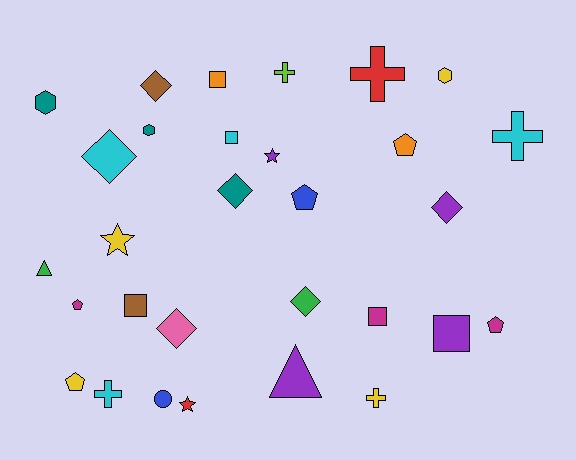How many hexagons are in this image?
There are 3 hexagons.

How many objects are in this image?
There are 30 objects.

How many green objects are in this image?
There are 2 green objects.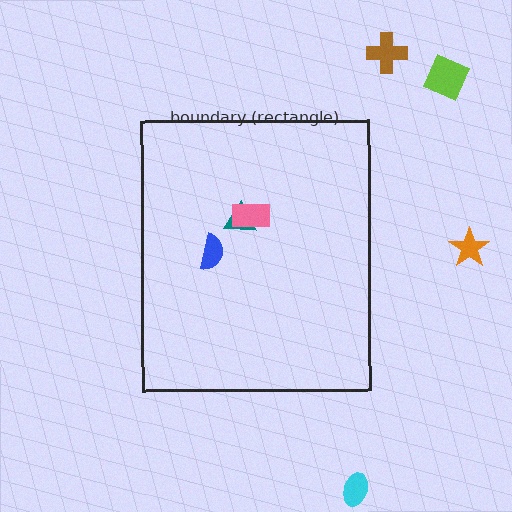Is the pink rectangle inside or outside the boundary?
Inside.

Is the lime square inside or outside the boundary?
Outside.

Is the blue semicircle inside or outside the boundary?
Inside.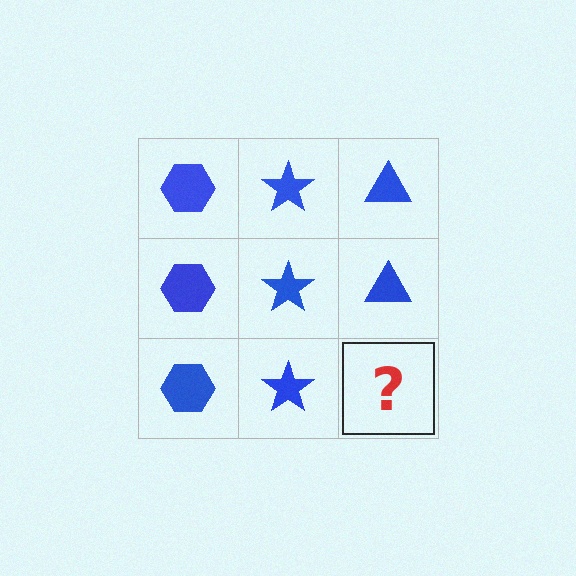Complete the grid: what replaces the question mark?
The question mark should be replaced with a blue triangle.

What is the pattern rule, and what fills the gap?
The rule is that each column has a consistent shape. The gap should be filled with a blue triangle.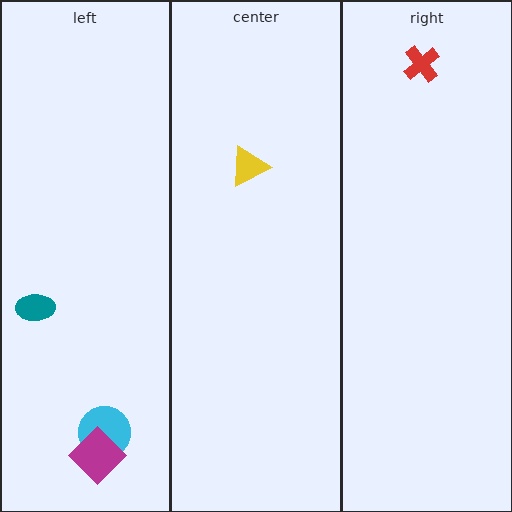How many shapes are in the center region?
1.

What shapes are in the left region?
The teal ellipse, the cyan circle, the magenta diamond.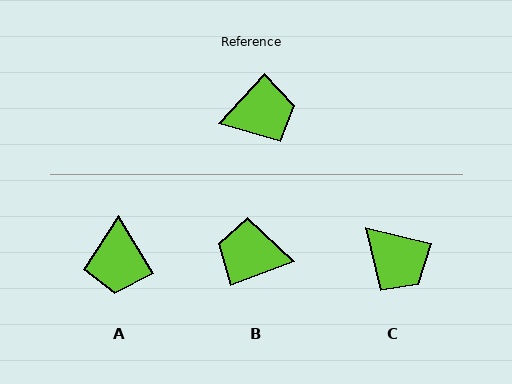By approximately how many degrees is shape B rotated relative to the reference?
Approximately 153 degrees counter-clockwise.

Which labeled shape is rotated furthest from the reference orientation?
B, about 153 degrees away.